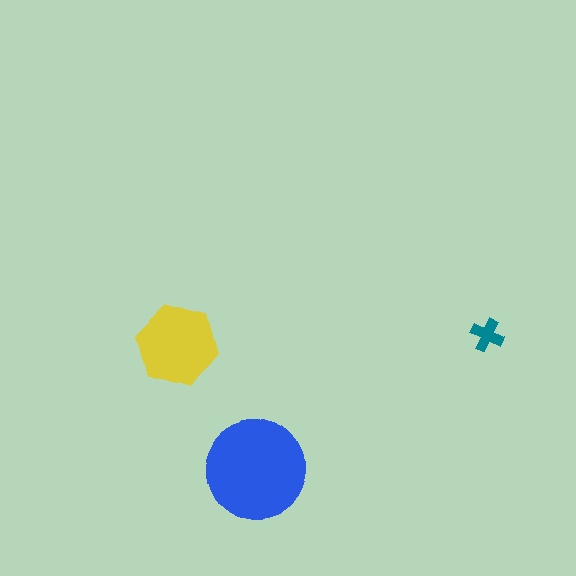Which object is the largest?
The blue circle.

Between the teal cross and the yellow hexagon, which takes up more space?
The yellow hexagon.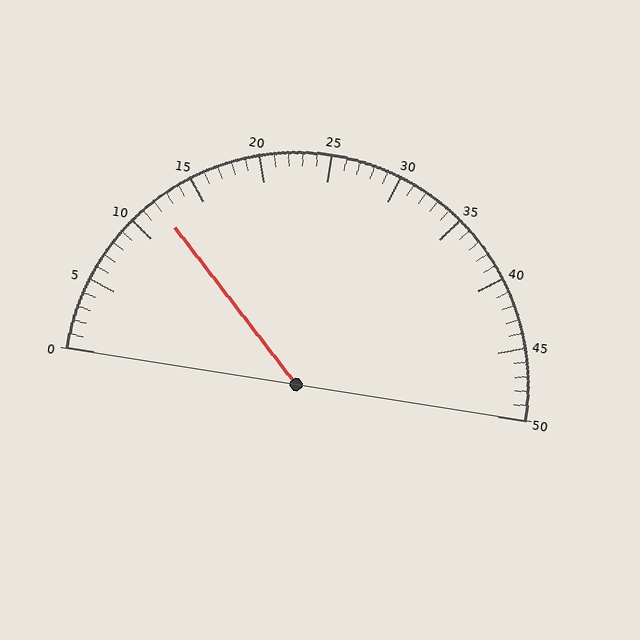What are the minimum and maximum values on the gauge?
The gauge ranges from 0 to 50.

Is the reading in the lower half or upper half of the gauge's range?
The reading is in the lower half of the range (0 to 50).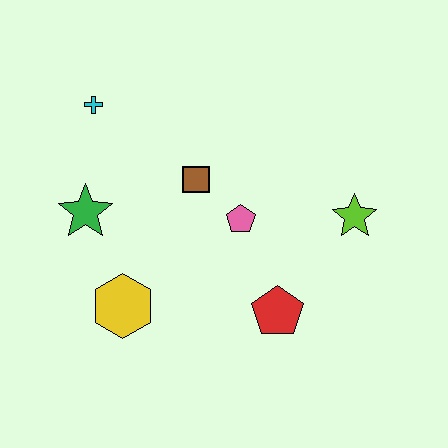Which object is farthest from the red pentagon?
The cyan cross is farthest from the red pentagon.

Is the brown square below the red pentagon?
No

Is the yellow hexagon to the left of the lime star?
Yes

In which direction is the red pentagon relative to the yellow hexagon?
The red pentagon is to the right of the yellow hexagon.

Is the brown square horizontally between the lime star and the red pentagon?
No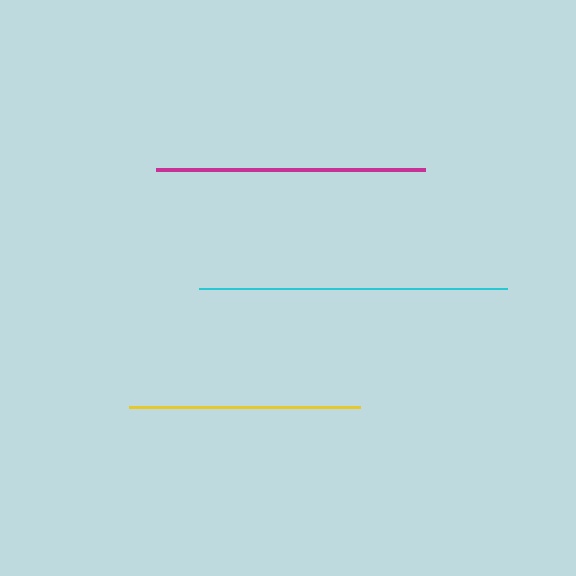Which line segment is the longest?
The cyan line is the longest at approximately 309 pixels.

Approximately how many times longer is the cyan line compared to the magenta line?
The cyan line is approximately 1.1 times the length of the magenta line.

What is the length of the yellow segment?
The yellow segment is approximately 231 pixels long.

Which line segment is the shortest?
The yellow line is the shortest at approximately 231 pixels.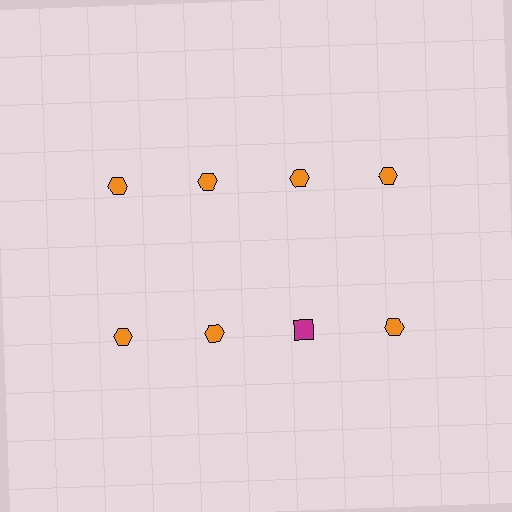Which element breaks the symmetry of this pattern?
The magenta square in the second row, center column breaks the symmetry. All other shapes are orange hexagons.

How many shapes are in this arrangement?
There are 8 shapes arranged in a grid pattern.